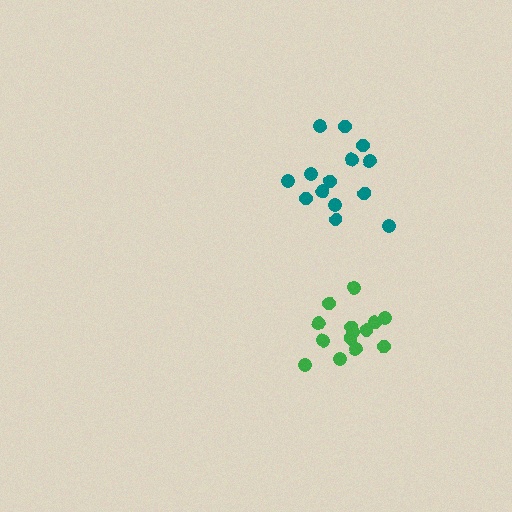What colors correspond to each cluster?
The clusters are colored: green, teal.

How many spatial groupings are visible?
There are 2 spatial groupings.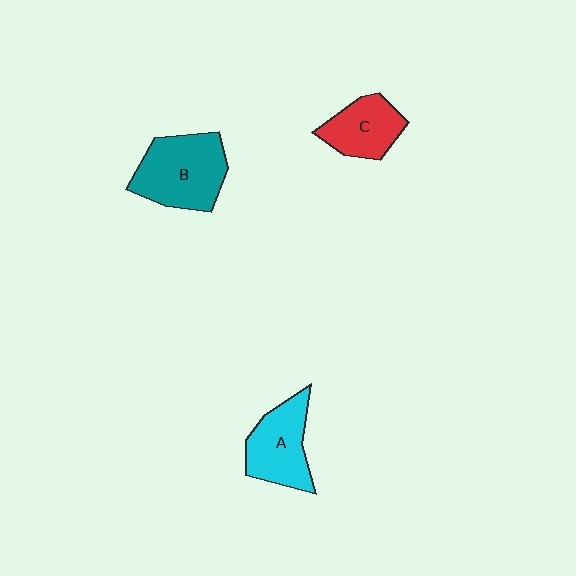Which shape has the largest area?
Shape B (teal).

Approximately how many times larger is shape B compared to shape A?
Approximately 1.3 times.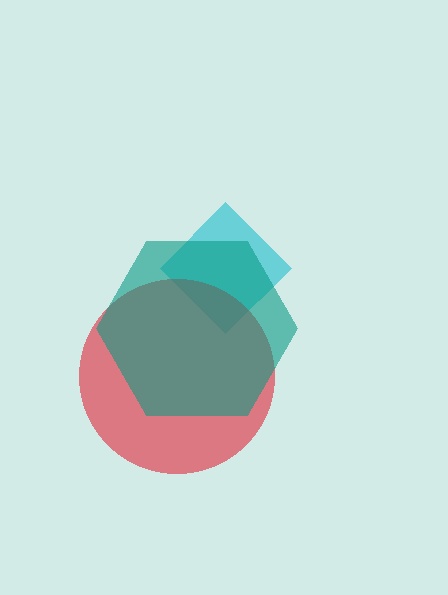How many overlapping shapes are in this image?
There are 3 overlapping shapes in the image.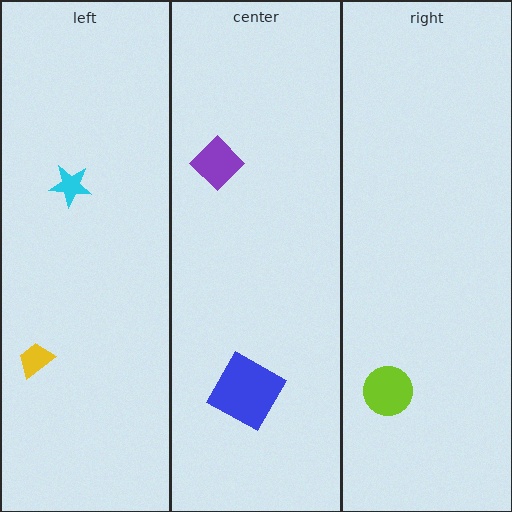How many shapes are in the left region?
2.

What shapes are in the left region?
The yellow trapezoid, the cyan star.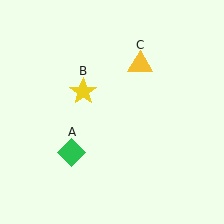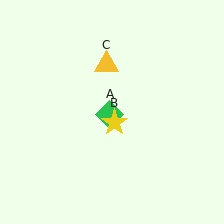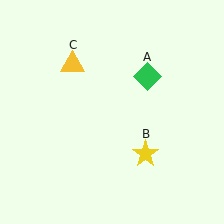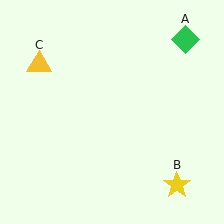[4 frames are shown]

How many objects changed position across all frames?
3 objects changed position: green diamond (object A), yellow star (object B), yellow triangle (object C).